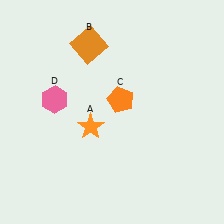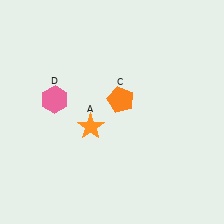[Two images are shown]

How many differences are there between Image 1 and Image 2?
There is 1 difference between the two images.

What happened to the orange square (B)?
The orange square (B) was removed in Image 2. It was in the top-left area of Image 1.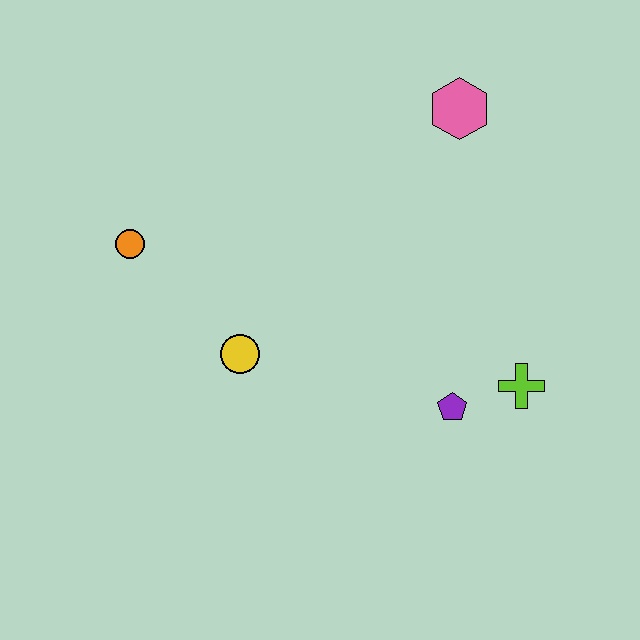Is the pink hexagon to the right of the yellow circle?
Yes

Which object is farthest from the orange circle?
The lime cross is farthest from the orange circle.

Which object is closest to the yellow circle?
The orange circle is closest to the yellow circle.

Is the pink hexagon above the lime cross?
Yes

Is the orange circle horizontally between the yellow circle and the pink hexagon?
No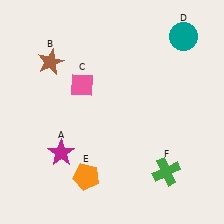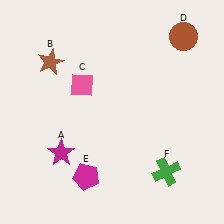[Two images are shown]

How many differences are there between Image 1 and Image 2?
There are 2 differences between the two images.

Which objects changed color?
D changed from teal to brown. E changed from orange to magenta.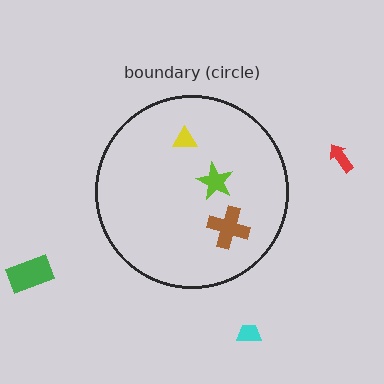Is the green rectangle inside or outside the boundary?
Outside.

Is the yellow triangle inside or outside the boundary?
Inside.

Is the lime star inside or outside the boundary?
Inside.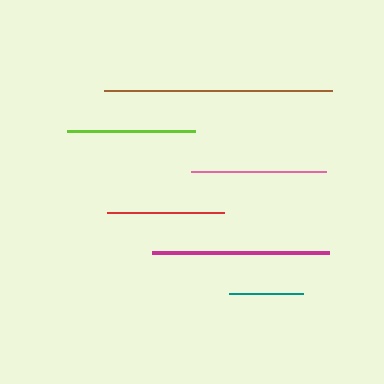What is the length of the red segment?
The red segment is approximately 117 pixels long.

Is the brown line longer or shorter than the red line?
The brown line is longer than the red line.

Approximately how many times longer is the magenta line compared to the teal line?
The magenta line is approximately 2.4 times the length of the teal line.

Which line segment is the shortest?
The teal line is the shortest at approximately 74 pixels.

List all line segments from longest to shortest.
From longest to shortest: brown, magenta, pink, lime, red, teal.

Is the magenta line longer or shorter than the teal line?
The magenta line is longer than the teal line.